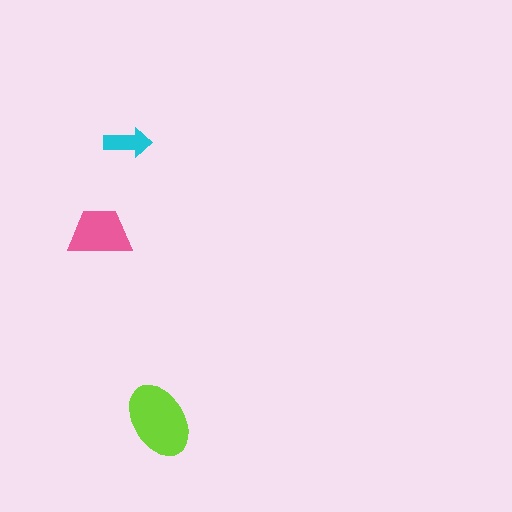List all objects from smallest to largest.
The cyan arrow, the pink trapezoid, the lime ellipse.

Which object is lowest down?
The lime ellipse is bottommost.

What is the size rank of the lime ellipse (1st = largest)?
1st.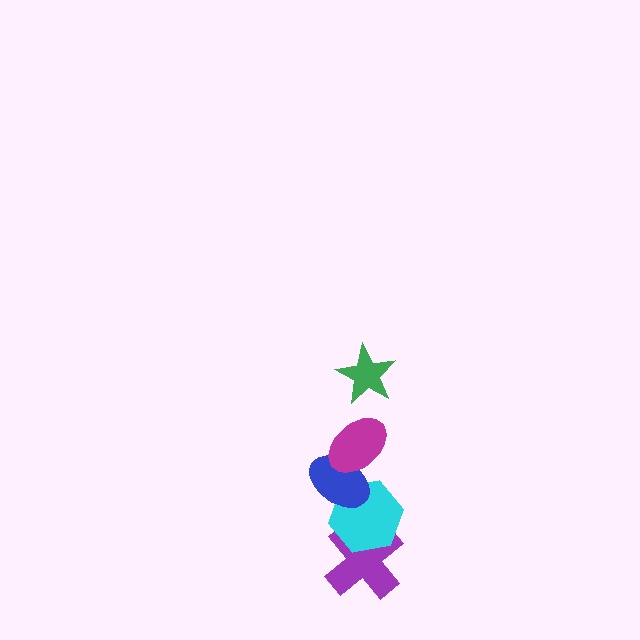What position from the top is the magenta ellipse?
The magenta ellipse is 2nd from the top.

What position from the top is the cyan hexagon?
The cyan hexagon is 4th from the top.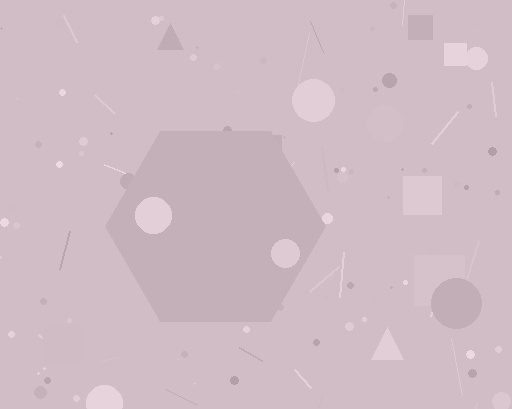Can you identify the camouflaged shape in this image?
The camouflaged shape is a hexagon.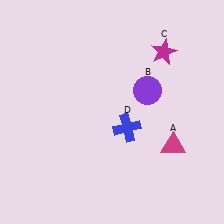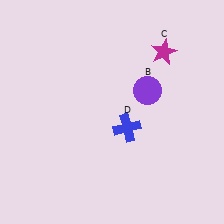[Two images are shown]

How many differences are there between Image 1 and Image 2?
There is 1 difference between the two images.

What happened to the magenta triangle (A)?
The magenta triangle (A) was removed in Image 2. It was in the bottom-right area of Image 1.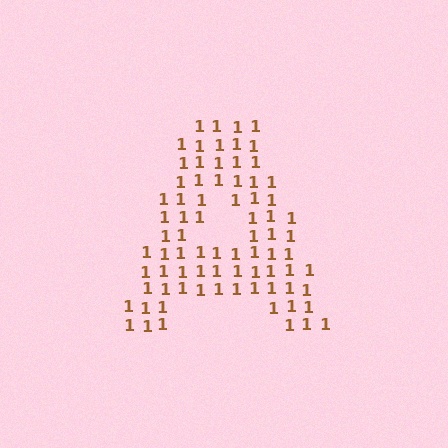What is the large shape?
The large shape is the letter A.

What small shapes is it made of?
It is made of small digit 1's.